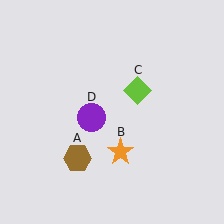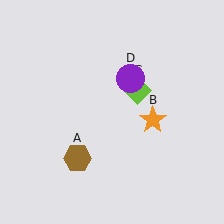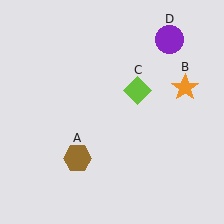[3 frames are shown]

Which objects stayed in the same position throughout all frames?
Brown hexagon (object A) and lime diamond (object C) remained stationary.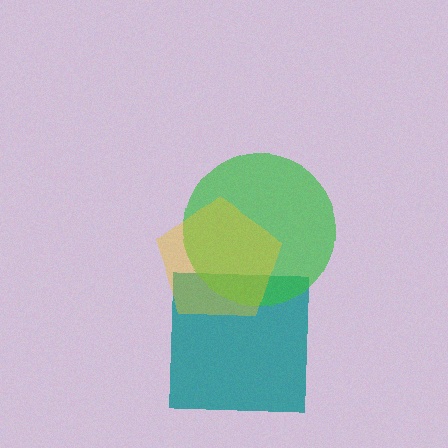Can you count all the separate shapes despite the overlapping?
Yes, there are 3 separate shapes.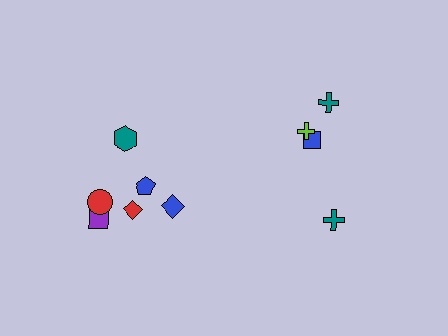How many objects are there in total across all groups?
There are 10 objects.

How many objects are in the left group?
There are 6 objects.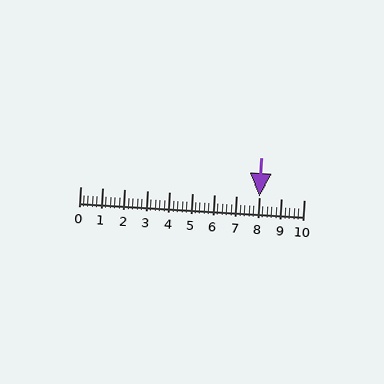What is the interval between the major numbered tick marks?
The major tick marks are spaced 1 units apart.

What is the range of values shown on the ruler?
The ruler shows values from 0 to 10.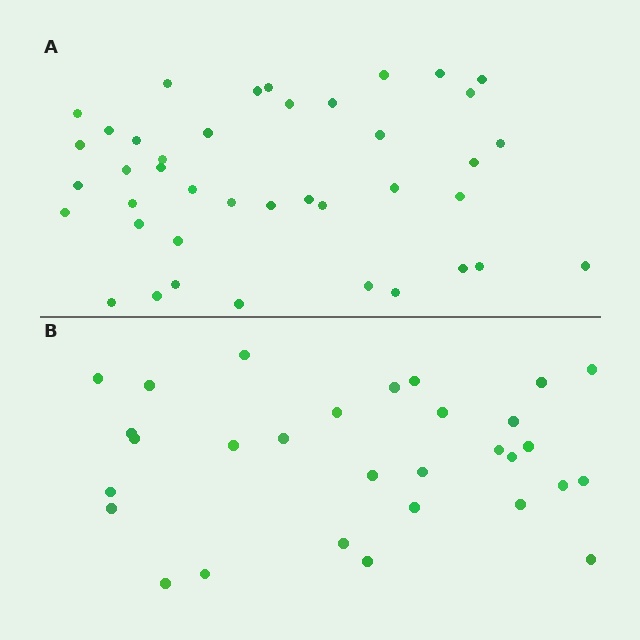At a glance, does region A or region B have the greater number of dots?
Region A (the top region) has more dots.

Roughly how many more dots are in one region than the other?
Region A has roughly 12 or so more dots than region B.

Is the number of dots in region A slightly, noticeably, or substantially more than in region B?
Region A has noticeably more, but not dramatically so. The ratio is roughly 1.4 to 1.